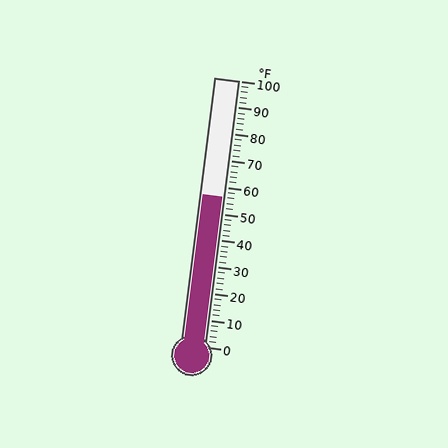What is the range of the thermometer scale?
The thermometer scale ranges from 0°F to 100°F.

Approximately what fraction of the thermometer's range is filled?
The thermometer is filled to approximately 55% of its range.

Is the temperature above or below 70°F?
The temperature is below 70°F.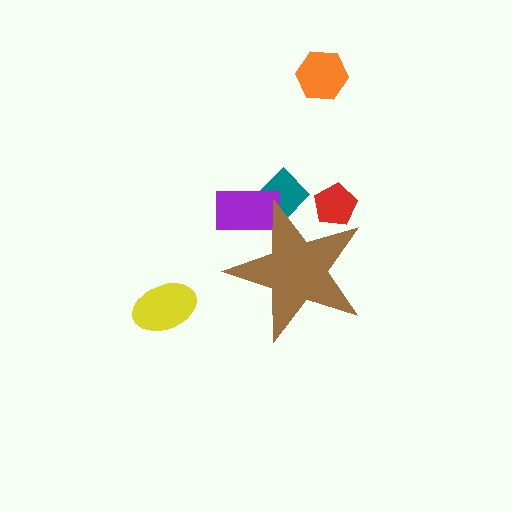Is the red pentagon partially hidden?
Yes, the red pentagon is partially hidden behind the brown star.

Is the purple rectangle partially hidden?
Yes, the purple rectangle is partially hidden behind the brown star.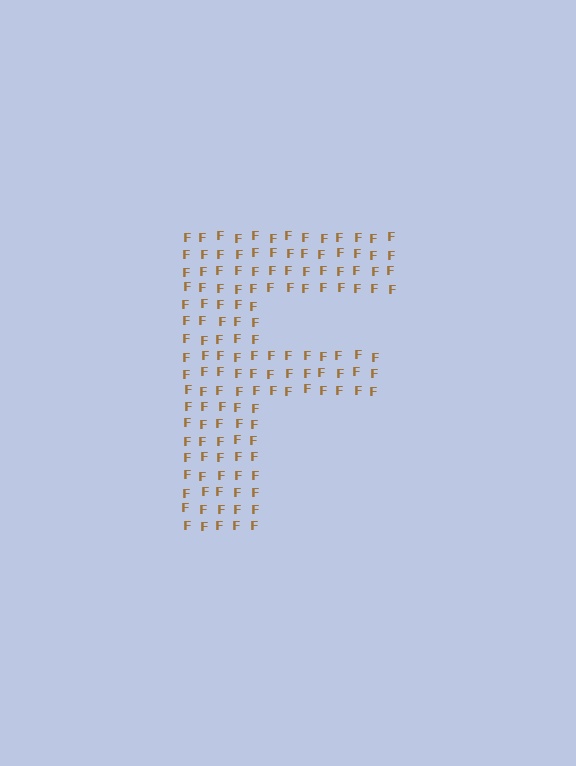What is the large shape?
The large shape is the letter F.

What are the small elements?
The small elements are letter F's.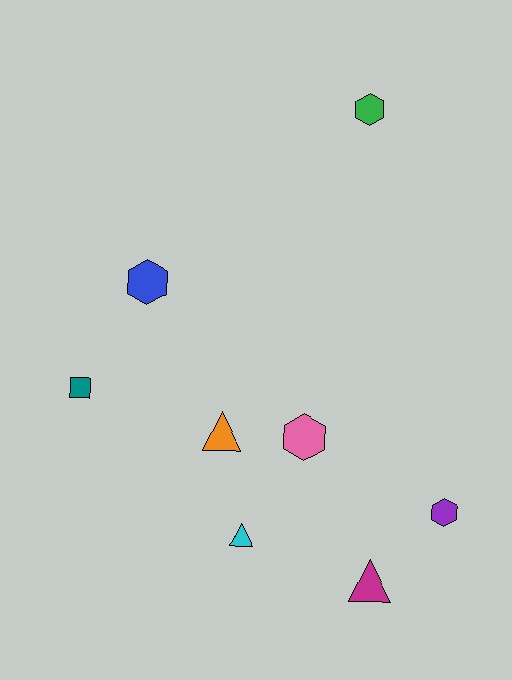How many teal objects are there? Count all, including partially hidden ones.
There is 1 teal object.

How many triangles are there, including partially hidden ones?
There are 3 triangles.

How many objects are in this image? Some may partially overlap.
There are 8 objects.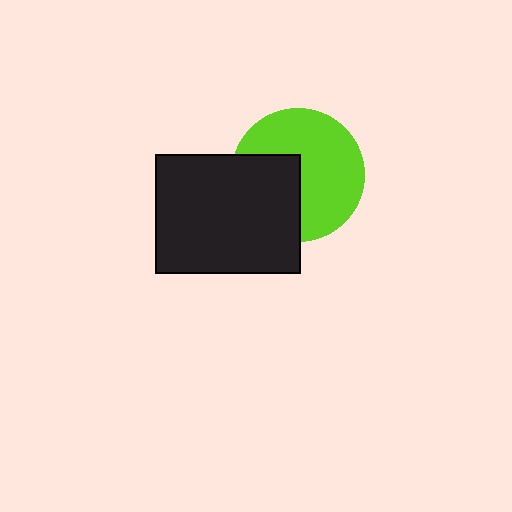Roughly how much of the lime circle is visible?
About half of it is visible (roughly 63%).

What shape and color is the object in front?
The object in front is a black rectangle.